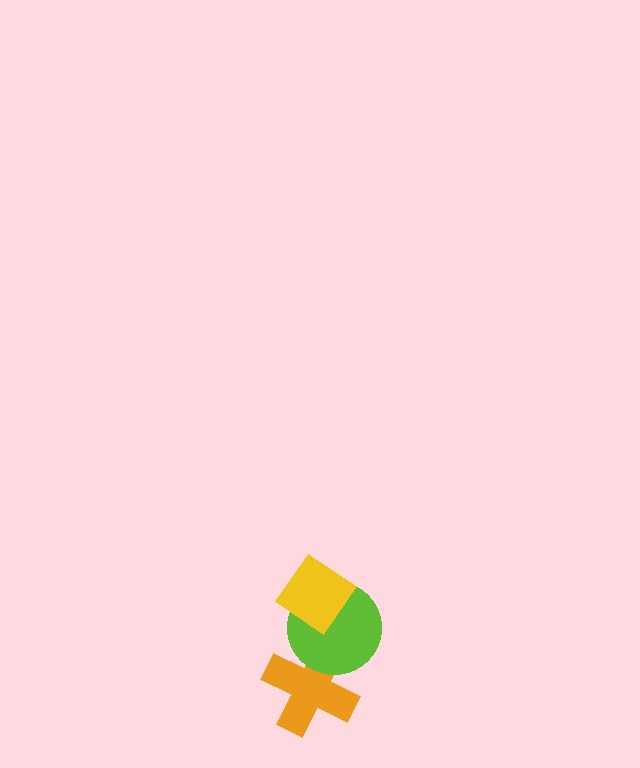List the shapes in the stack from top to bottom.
From top to bottom: the yellow diamond, the lime circle, the orange cross.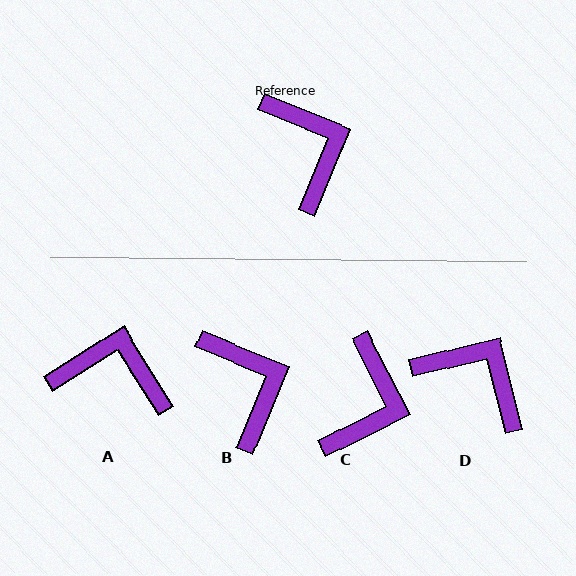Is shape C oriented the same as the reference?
No, it is off by about 40 degrees.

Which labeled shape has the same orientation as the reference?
B.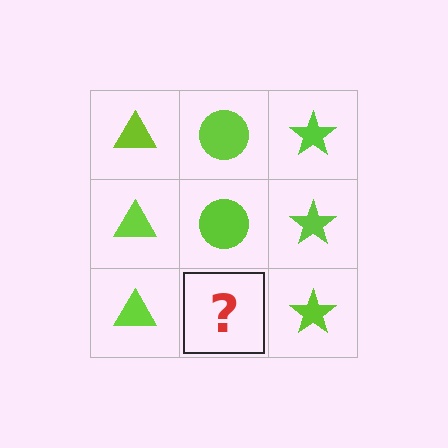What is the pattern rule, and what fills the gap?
The rule is that each column has a consistent shape. The gap should be filled with a lime circle.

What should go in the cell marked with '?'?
The missing cell should contain a lime circle.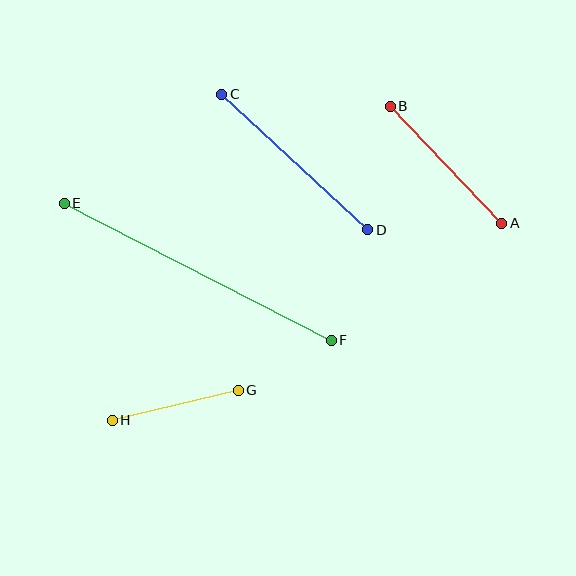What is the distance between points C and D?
The distance is approximately 199 pixels.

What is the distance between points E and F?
The distance is approximately 300 pixels.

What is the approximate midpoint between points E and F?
The midpoint is at approximately (198, 272) pixels.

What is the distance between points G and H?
The distance is approximately 129 pixels.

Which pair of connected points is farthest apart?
Points E and F are farthest apart.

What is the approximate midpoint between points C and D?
The midpoint is at approximately (295, 162) pixels.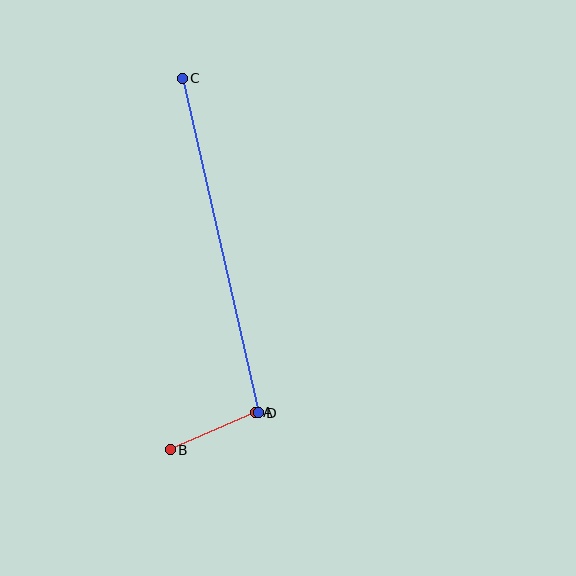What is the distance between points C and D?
The distance is approximately 343 pixels.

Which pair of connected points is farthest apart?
Points C and D are farthest apart.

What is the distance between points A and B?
The distance is approximately 93 pixels.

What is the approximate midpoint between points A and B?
The midpoint is at approximately (213, 431) pixels.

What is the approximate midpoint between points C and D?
The midpoint is at approximately (220, 246) pixels.